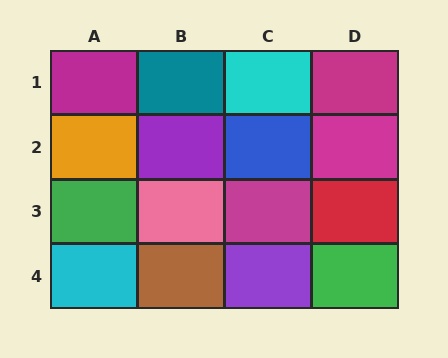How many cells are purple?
2 cells are purple.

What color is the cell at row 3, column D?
Red.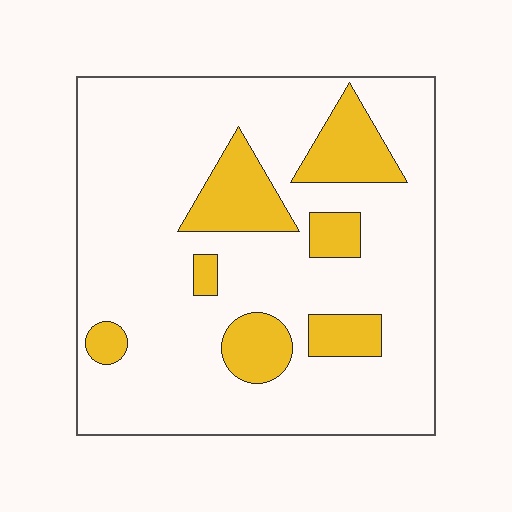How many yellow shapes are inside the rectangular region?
7.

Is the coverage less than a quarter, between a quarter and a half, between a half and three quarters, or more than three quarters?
Less than a quarter.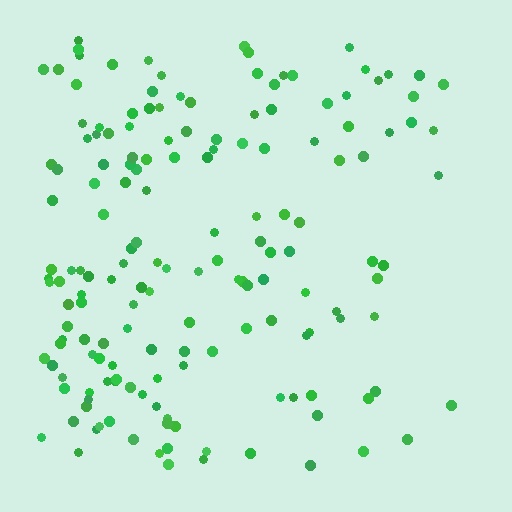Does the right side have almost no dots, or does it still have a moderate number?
Still a moderate number, just noticeably fewer than the left.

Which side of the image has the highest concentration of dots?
The left.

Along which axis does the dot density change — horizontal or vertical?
Horizontal.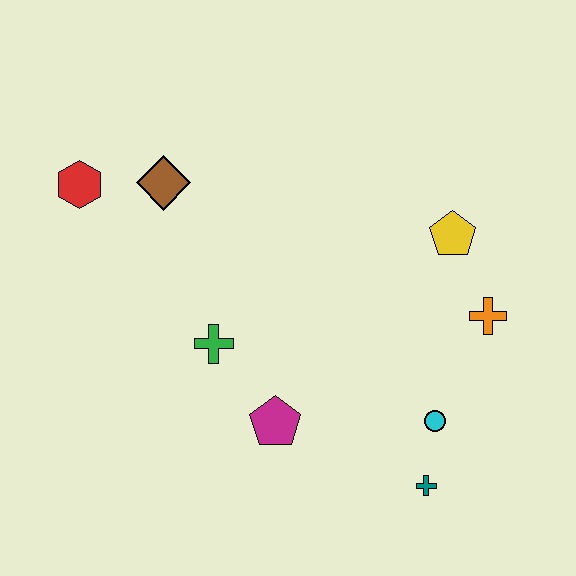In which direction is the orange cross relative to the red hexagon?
The orange cross is to the right of the red hexagon.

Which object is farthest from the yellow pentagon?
The red hexagon is farthest from the yellow pentagon.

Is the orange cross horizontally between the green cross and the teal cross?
No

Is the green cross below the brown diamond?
Yes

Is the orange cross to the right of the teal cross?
Yes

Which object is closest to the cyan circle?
The teal cross is closest to the cyan circle.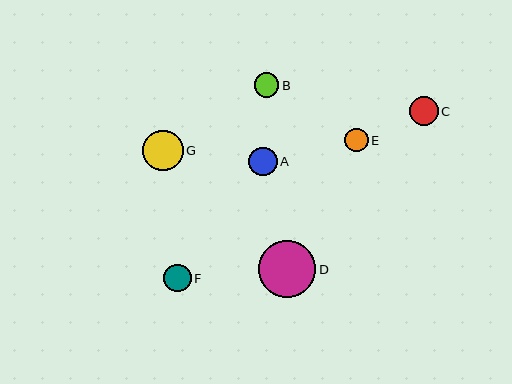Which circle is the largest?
Circle D is the largest with a size of approximately 58 pixels.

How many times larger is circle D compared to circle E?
Circle D is approximately 2.4 times the size of circle E.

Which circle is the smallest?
Circle E is the smallest with a size of approximately 24 pixels.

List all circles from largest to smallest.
From largest to smallest: D, G, C, A, F, B, E.